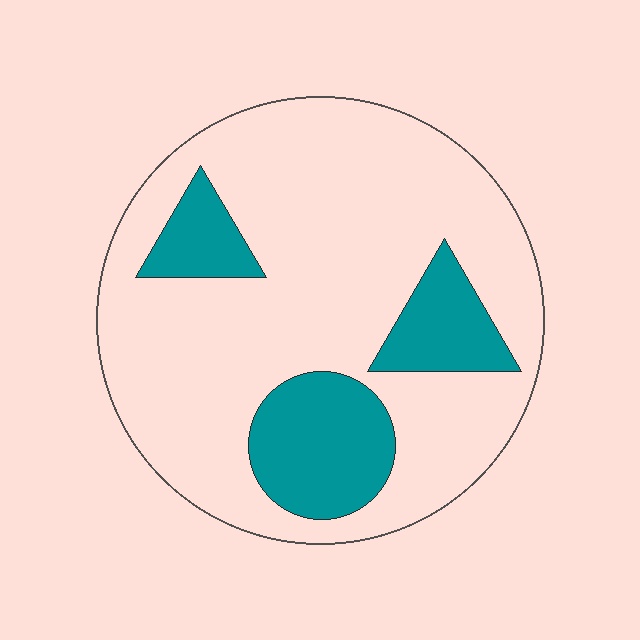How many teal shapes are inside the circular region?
3.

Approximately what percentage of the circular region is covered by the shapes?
Approximately 20%.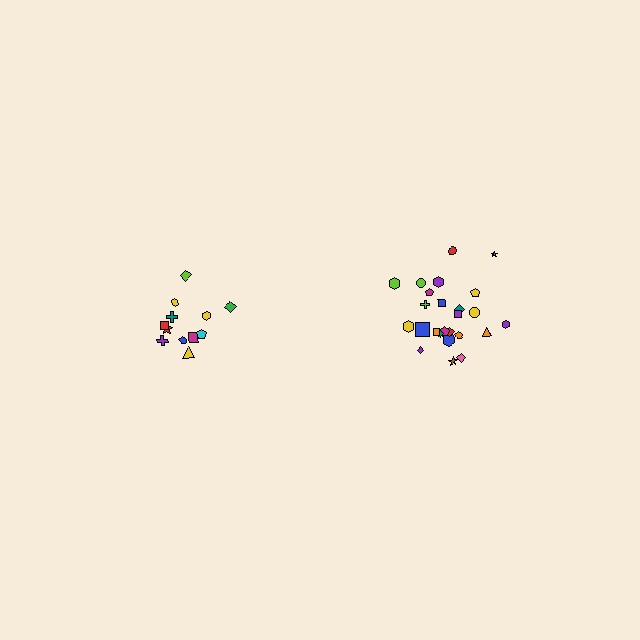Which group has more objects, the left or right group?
The right group.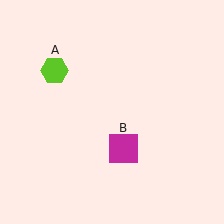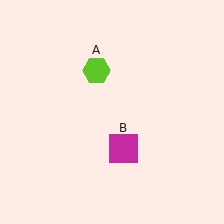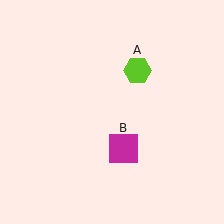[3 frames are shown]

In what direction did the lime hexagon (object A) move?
The lime hexagon (object A) moved right.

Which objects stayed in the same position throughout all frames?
Magenta square (object B) remained stationary.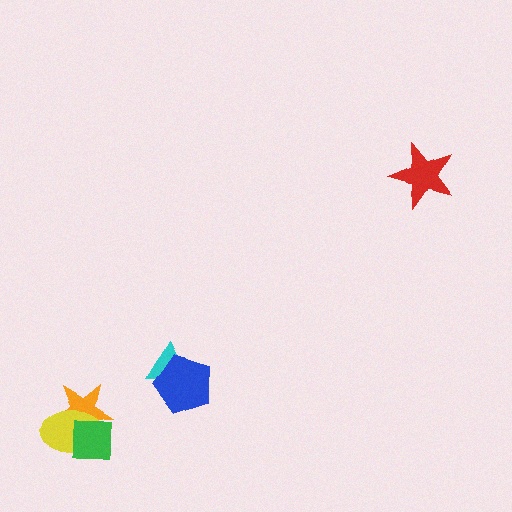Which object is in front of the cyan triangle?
The blue pentagon is in front of the cyan triangle.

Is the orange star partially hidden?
Yes, it is partially covered by another shape.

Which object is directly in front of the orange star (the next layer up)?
The yellow ellipse is directly in front of the orange star.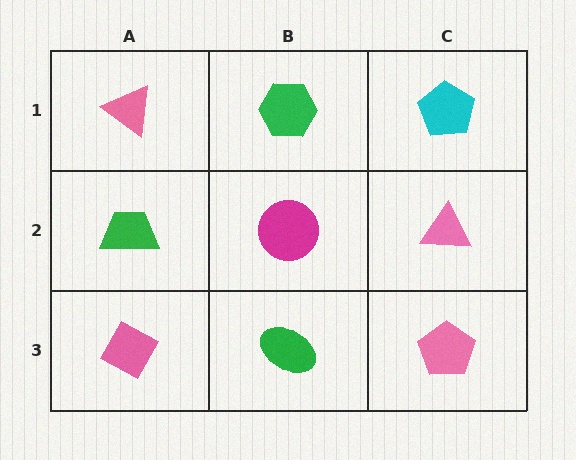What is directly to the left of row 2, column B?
A green trapezoid.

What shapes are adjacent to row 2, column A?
A pink triangle (row 1, column A), a pink diamond (row 3, column A), a magenta circle (row 2, column B).